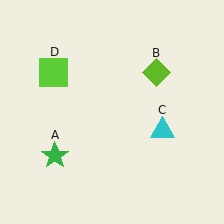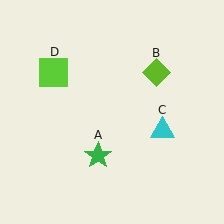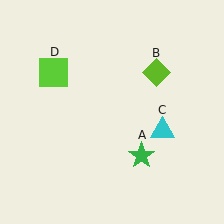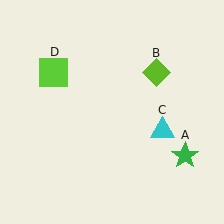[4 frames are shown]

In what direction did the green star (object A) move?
The green star (object A) moved right.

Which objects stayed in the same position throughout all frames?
Lime diamond (object B) and cyan triangle (object C) and lime square (object D) remained stationary.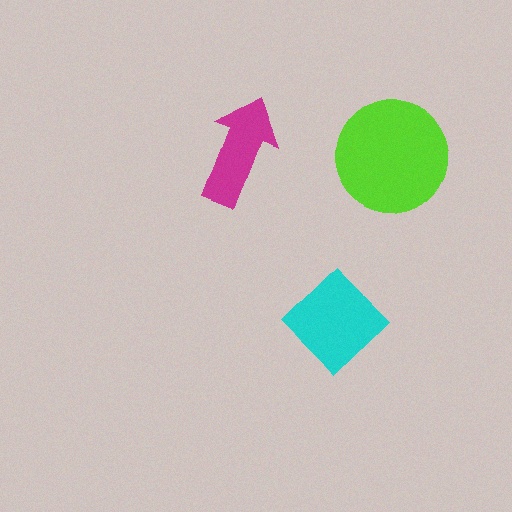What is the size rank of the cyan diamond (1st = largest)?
2nd.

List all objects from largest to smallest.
The lime circle, the cyan diamond, the magenta arrow.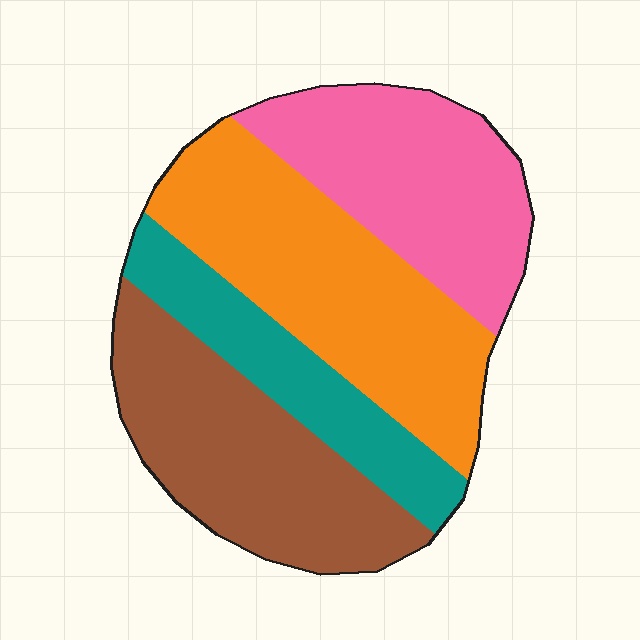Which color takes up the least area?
Teal, at roughly 15%.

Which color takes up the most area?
Orange, at roughly 30%.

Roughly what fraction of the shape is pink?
Pink covers around 25% of the shape.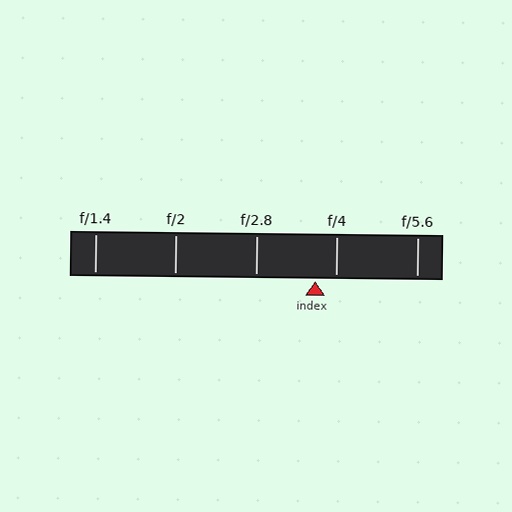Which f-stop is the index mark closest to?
The index mark is closest to f/4.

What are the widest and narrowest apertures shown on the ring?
The widest aperture shown is f/1.4 and the narrowest is f/5.6.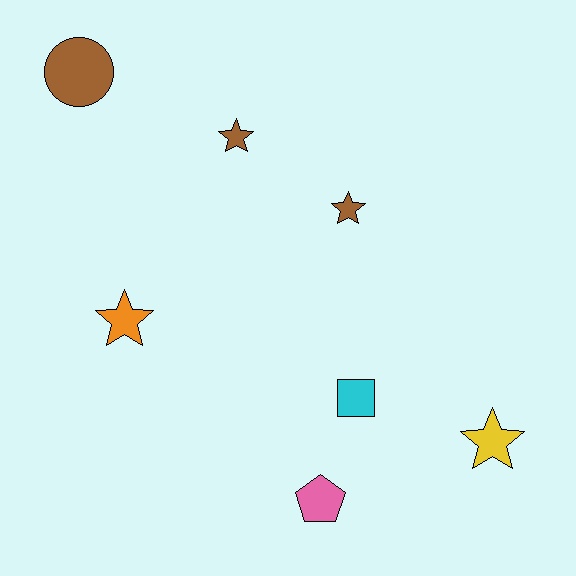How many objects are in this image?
There are 7 objects.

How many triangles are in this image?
There are no triangles.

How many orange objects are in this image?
There is 1 orange object.